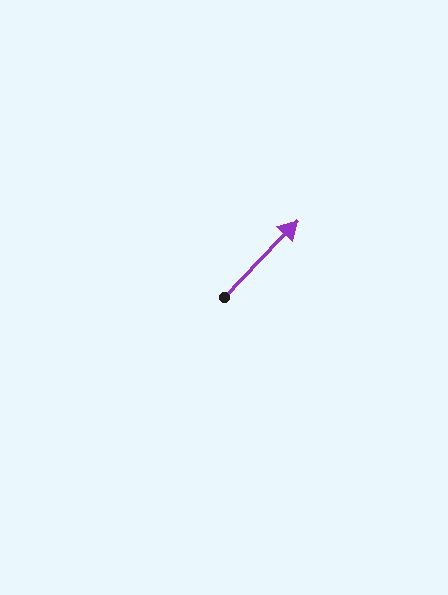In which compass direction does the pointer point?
Northeast.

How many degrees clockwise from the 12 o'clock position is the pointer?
Approximately 44 degrees.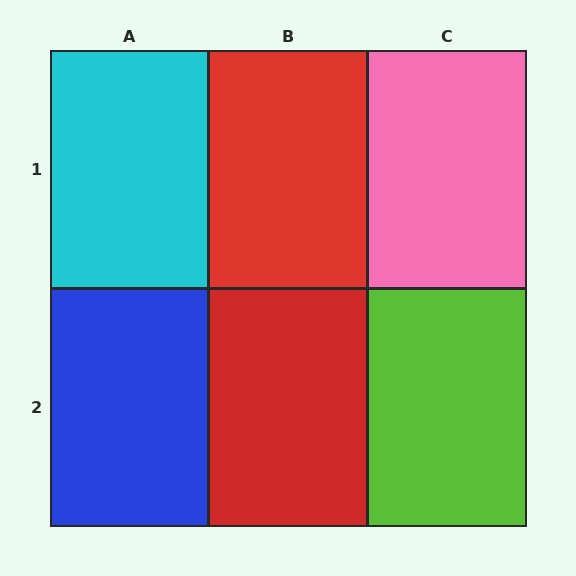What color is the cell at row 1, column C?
Pink.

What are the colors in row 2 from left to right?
Blue, red, lime.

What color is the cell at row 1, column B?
Red.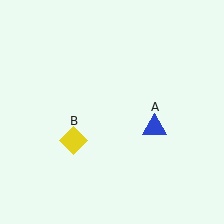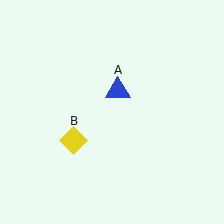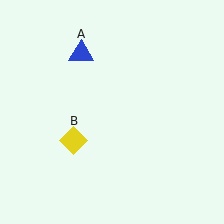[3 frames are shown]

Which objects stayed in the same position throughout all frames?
Yellow diamond (object B) remained stationary.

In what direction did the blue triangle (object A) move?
The blue triangle (object A) moved up and to the left.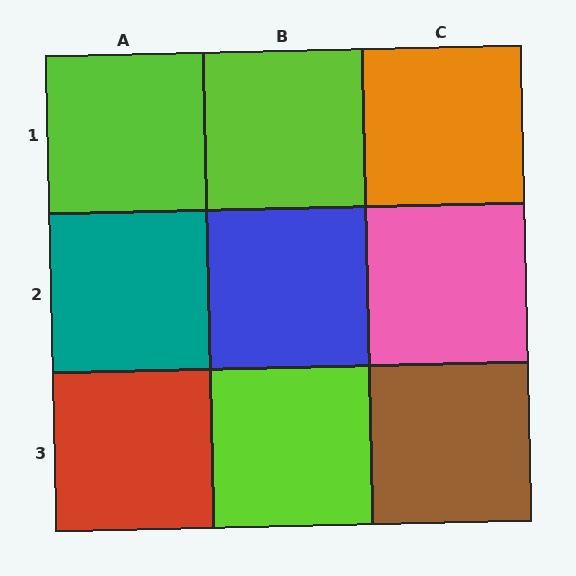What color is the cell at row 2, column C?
Pink.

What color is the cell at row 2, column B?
Blue.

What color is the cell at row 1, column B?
Lime.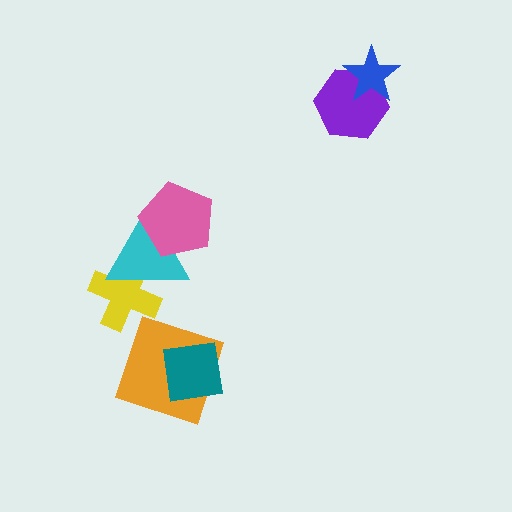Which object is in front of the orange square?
The teal square is in front of the orange square.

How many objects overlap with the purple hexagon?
1 object overlaps with the purple hexagon.